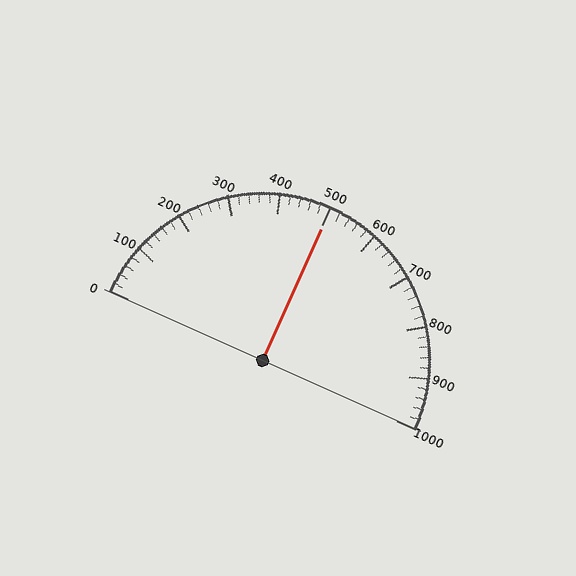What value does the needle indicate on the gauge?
The needle indicates approximately 500.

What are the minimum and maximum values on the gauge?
The gauge ranges from 0 to 1000.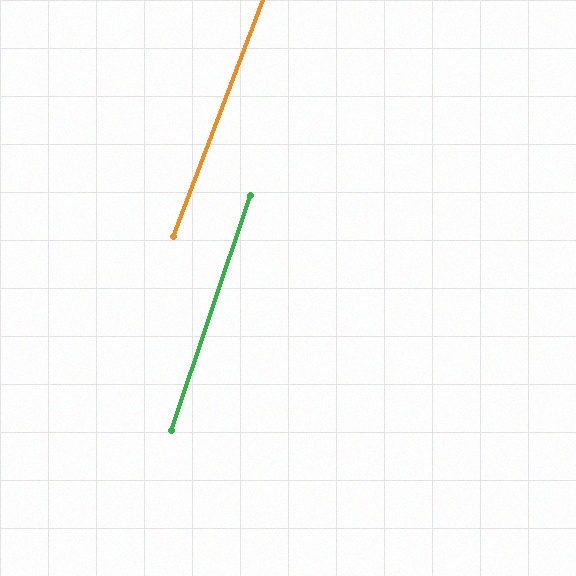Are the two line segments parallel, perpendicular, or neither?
Parallel — their directions differ by only 1.9°.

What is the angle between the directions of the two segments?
Approximately 2 degrees.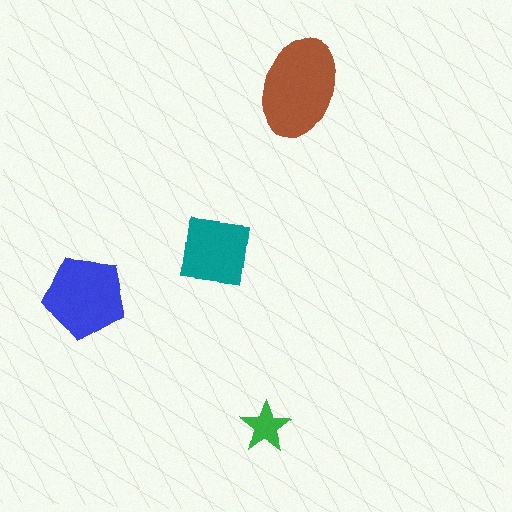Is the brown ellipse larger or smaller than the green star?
Larger.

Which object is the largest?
The brown ellipse.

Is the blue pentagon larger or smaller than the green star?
Larger.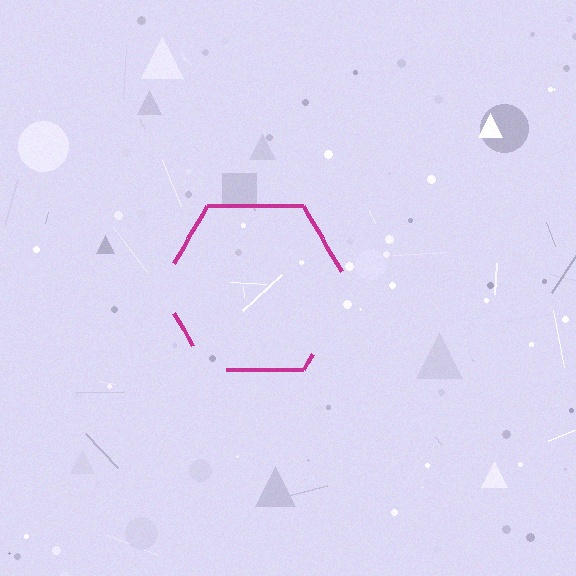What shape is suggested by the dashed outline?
The dashed outline suggests a hexagon.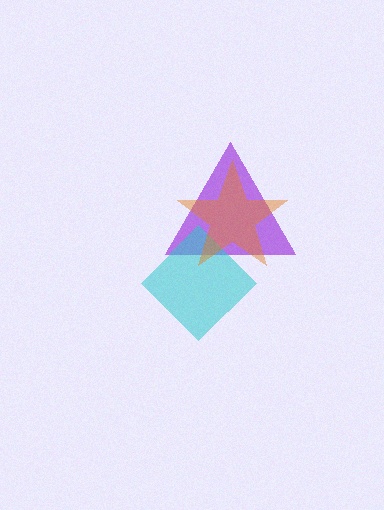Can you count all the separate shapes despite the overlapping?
Yes, there are 3 separate shapes.